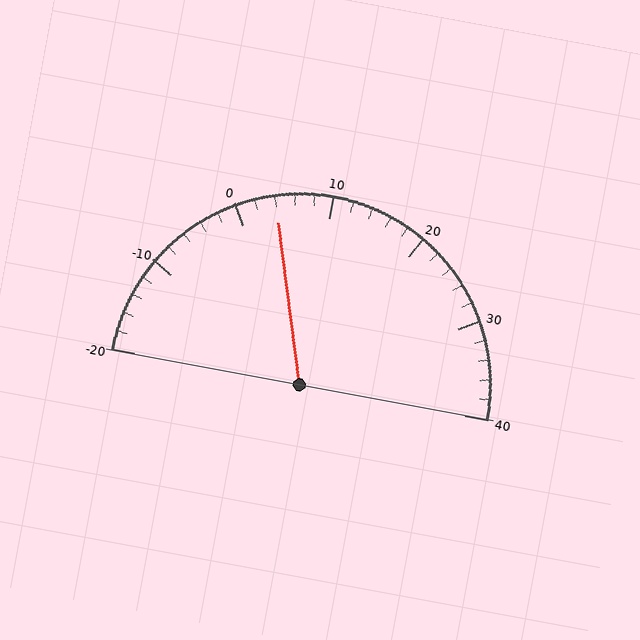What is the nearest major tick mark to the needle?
The nearest major tick mark is 0.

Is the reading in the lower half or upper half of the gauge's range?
The reading is in the lower half of the range (-20 to 40).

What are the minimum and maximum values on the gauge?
The gauge ranges from -20 to 40.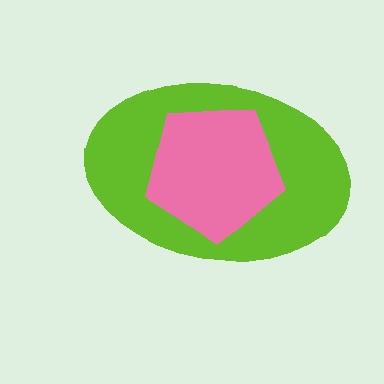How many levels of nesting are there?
2.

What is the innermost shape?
The pink pentagon.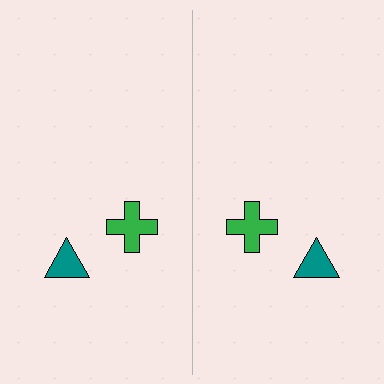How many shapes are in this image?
There are 4 shapes in this image.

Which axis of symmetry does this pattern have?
The pattern has a vertical axis of symmetry running through the center of the image.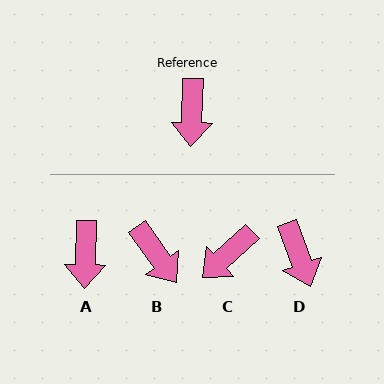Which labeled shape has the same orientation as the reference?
A.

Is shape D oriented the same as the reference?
No, it is off by about 22 degrees.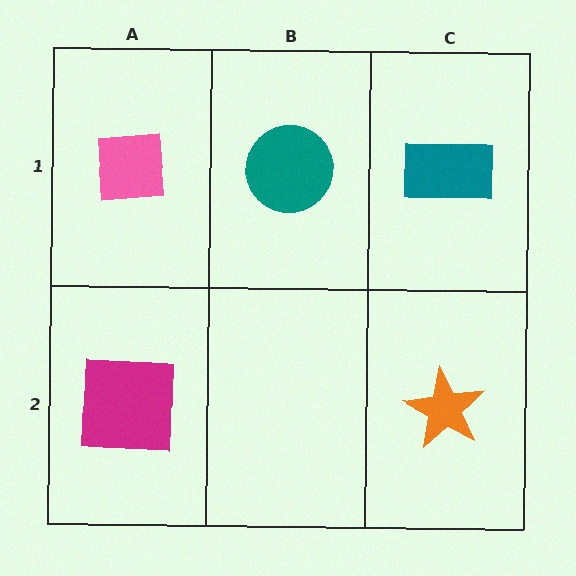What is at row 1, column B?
A teal circle.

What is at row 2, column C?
An orange star.